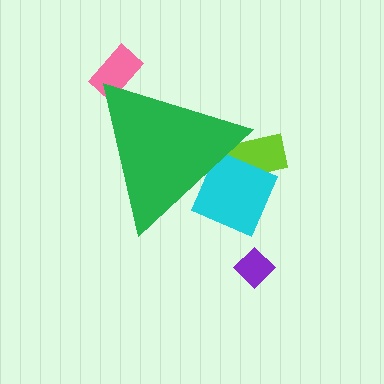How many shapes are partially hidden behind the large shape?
3 shapes are partially hidden.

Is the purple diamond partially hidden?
No, the purple diamond is fully visible.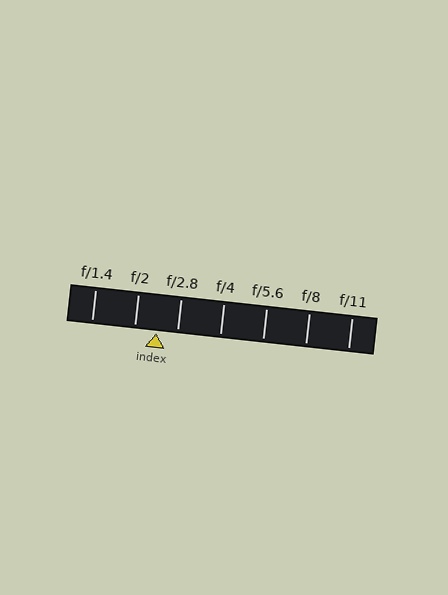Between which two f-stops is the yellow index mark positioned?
The index mark is between f/2 and f/2.8.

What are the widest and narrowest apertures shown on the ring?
The widest aperture shown is f/1.4 and the narrowest is f/11.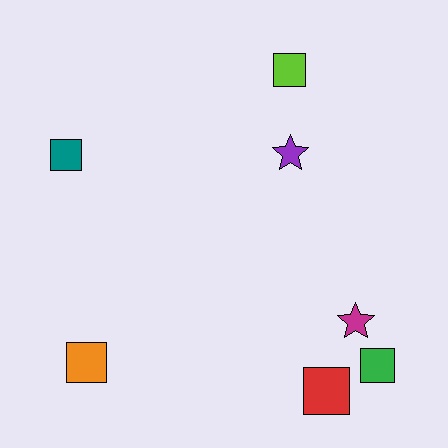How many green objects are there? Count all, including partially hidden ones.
There is 1 green object.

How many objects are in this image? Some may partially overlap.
There are 7 objects.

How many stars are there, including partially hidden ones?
There are 2 stars.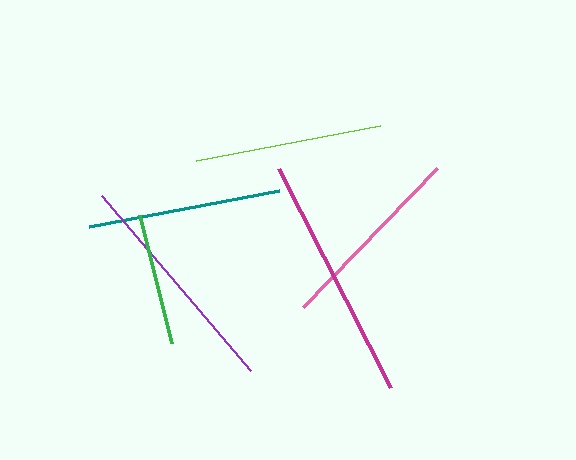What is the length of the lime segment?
The lime segment is approximately 187 pixels long.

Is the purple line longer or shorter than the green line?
The purple line is longer than the green line.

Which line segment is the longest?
The magenta line is the longest at approximately 246 pixels.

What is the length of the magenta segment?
The magenta segment is approximately 246 pixels long.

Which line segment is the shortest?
The green line is the shortest at approximately 132 pixels.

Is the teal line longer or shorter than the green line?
The teal line is longer than the green line.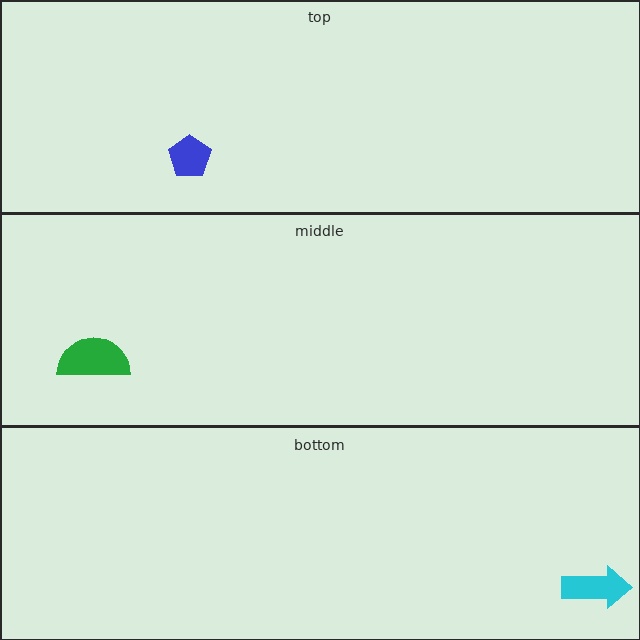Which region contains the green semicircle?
The middle region.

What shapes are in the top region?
The blue pentagon.